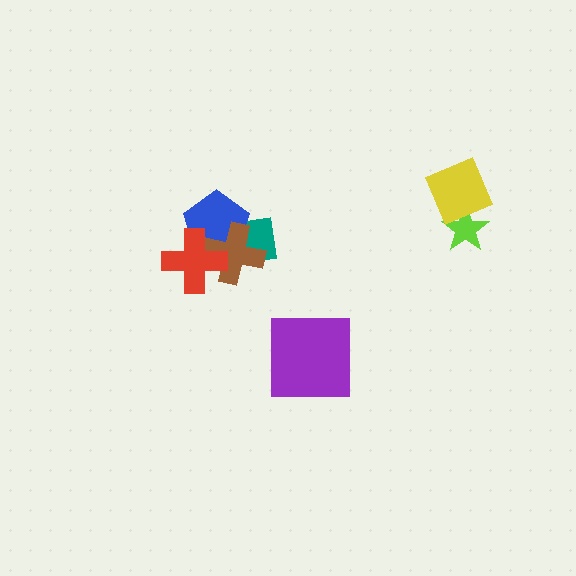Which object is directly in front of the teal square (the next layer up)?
The blue pentagon is directly in front of the teal square.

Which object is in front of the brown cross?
The red cross is in front of the brown cross.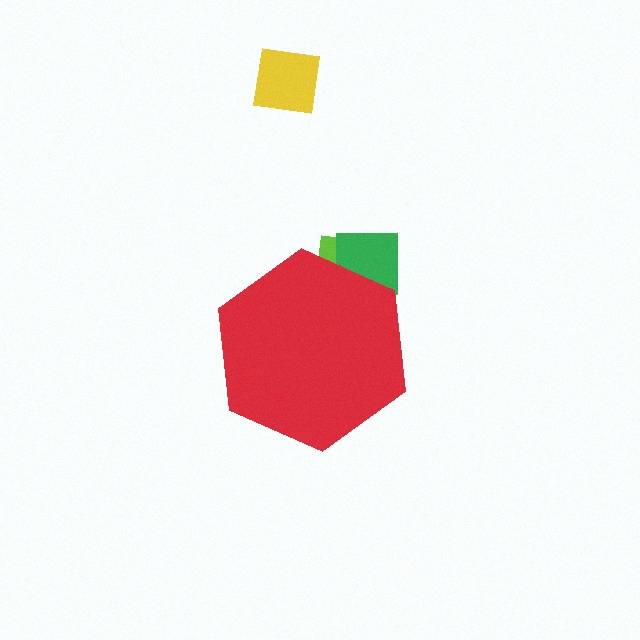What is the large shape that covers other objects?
A red hexagon.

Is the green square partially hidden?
Yes, the green square is partially hidden behind the red hexagon.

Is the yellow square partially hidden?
No, the yellow square is fully visible.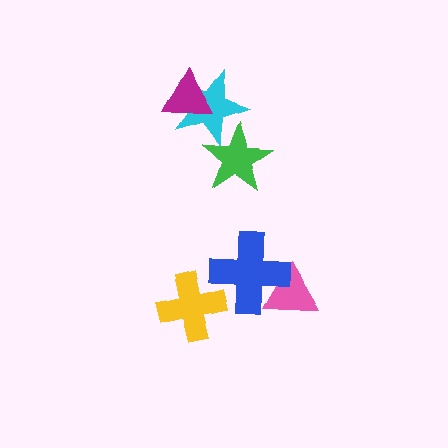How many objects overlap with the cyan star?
2 objects overlap with the cyan star.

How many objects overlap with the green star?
1 object overlaps with the green star.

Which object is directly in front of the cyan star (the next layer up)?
The magenta triangle is directly in front of the cyan star.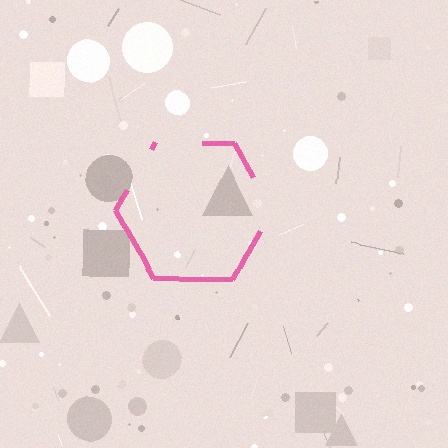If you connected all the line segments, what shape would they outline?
They would outline a hexagon.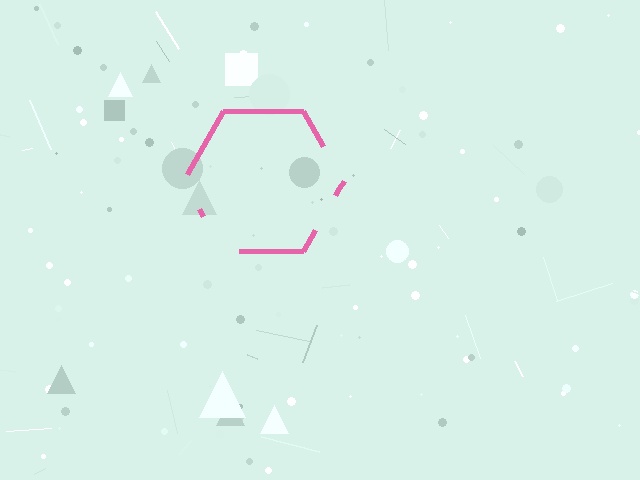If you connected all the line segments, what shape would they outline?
They would outline a hexagon.